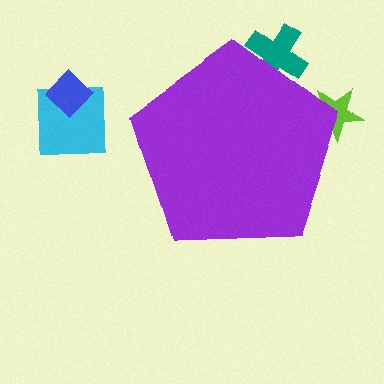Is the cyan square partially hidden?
No, the cyan square is fully visible.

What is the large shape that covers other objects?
A purple pentagon.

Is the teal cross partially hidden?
Yes, the teal cross is partially hidden behind the purple pentagon.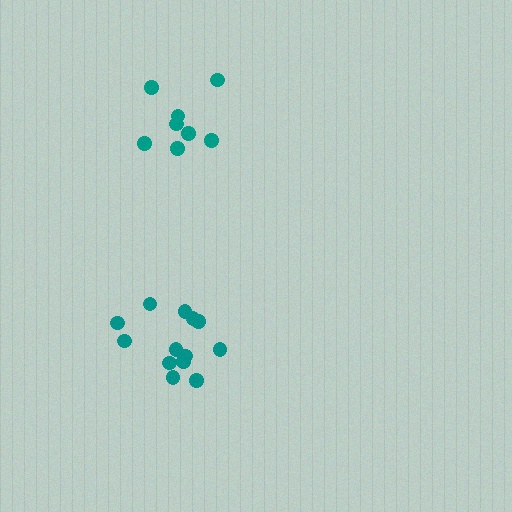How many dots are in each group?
Group 1: 13 dots, Group 2: 8 dots (21 total).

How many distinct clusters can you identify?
There are 2 distinct clusters.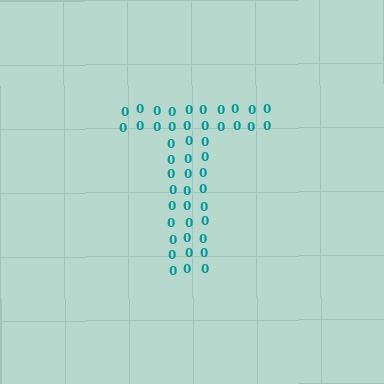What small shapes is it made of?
It is made of small digit 0's.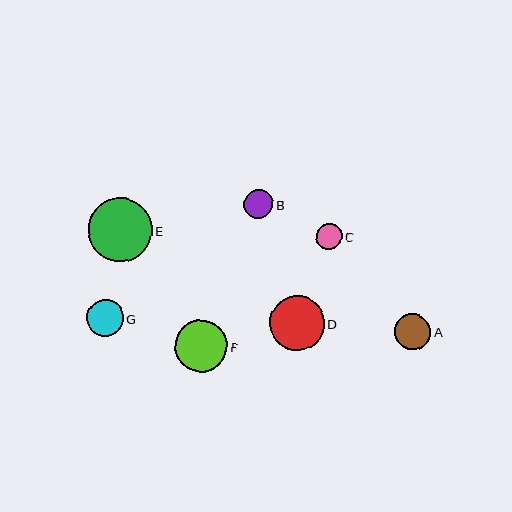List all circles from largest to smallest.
From largest to smallest: E, D, F, G, A, B, C.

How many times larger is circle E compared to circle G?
Circle E is approximately 1.7 times the size of circle G.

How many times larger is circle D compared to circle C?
Circle D is approximately 2.2 times the size of circle C.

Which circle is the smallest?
Circle C is the smallest with a size of approximately 25 pixels.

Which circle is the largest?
Circle E is the largest with a size of approximately 64 pixels.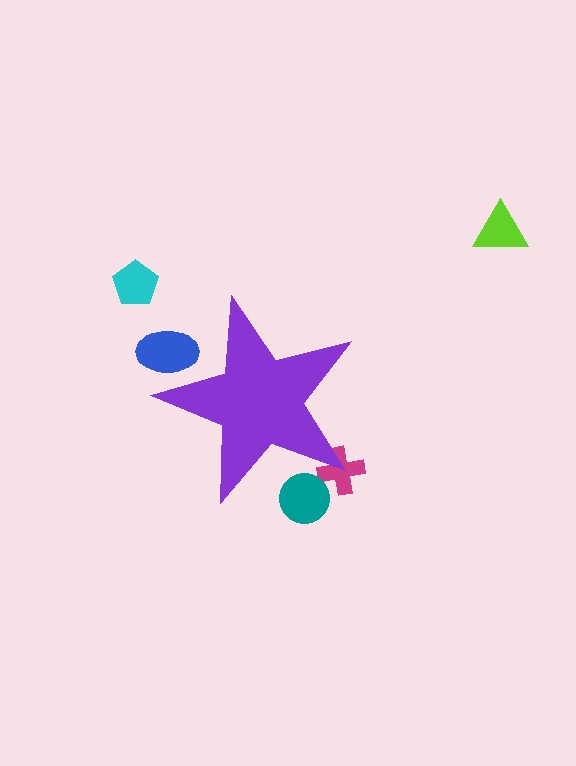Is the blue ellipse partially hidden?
Yes, the blue ellipse is partially hidden behind the purple star.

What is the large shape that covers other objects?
A purple star.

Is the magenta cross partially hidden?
Yes, the magenta cross is partially hidden behind the purple star.